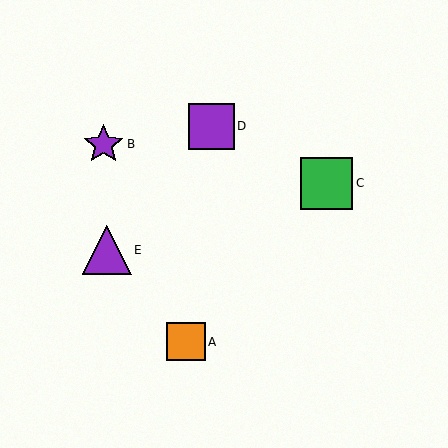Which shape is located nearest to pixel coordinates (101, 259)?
The purple triangle (labeled E) at (107, 250) is nearest to that location.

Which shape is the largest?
The green square (labeled C) is the largest.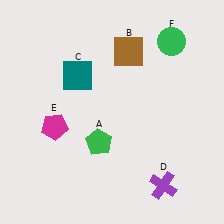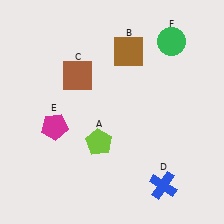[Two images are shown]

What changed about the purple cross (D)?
In Image 1, D is purple. In Image 2, it changed to blue.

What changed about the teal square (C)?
In Image 1, C is teal. In Image 2, it changed to brown.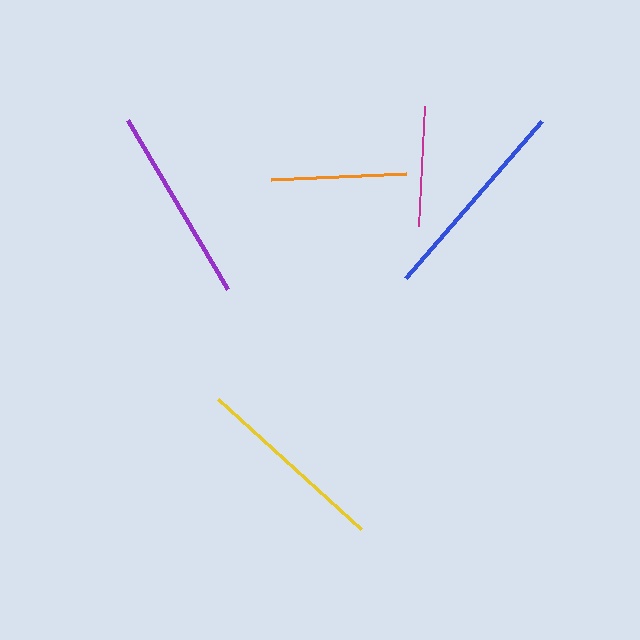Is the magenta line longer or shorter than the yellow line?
The yellow line is longer than the magenta line.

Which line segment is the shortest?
The magenta line is the shortest at approximately 120 pixels.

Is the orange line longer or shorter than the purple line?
The purple line is longer than the orange line.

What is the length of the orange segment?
The orange segment is approximately 135 pixels long.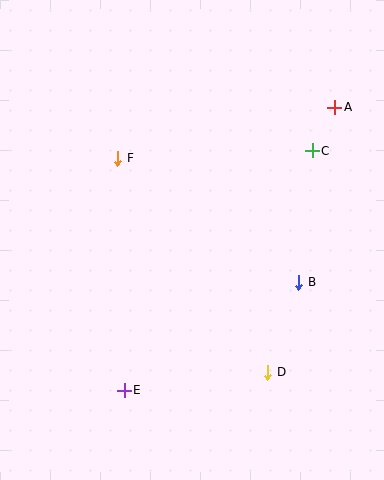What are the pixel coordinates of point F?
Point F is at (118, 158).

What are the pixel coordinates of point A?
Point A is at (335, 107).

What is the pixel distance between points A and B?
The distance between A and B is 179 pixels.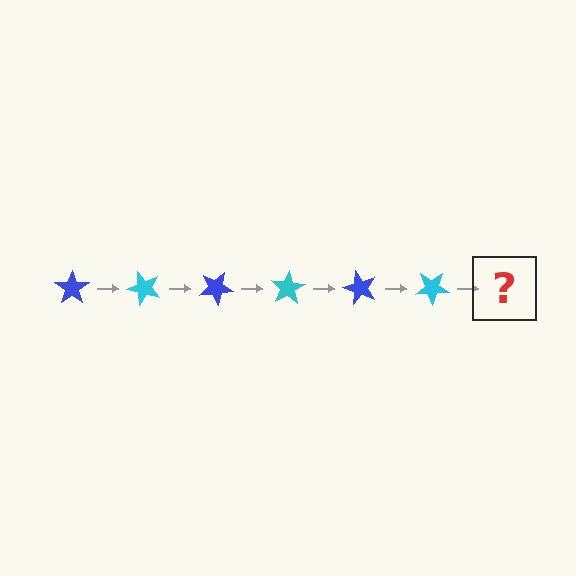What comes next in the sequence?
The next element should be a blue star, rotated 300 degrees from the start.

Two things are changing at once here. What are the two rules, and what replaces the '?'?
The two rules are that it rotates 50 degrees each step and the color cycles through blue and cyan. The '?' should be a blue star, rotated 300 degrees from the start.